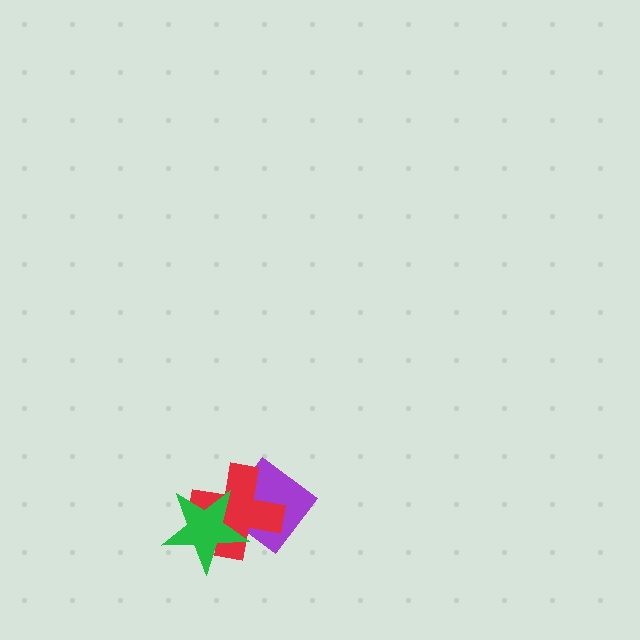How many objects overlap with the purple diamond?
2 objects overlap with the purple diamond.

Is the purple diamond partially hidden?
Yes, it is partially covered by another shape.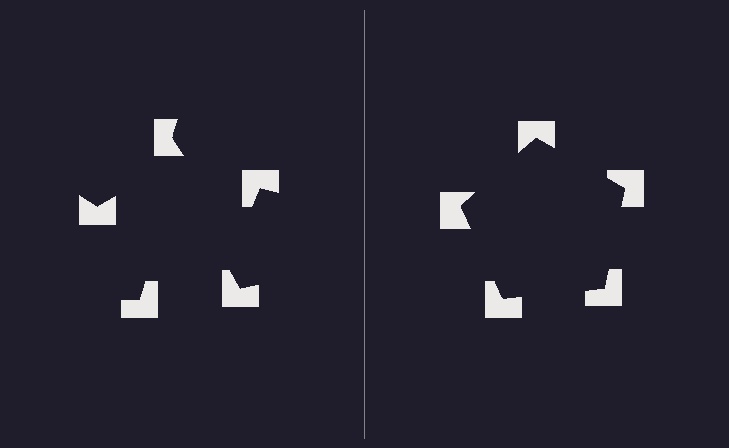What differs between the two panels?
The notched squares are positioned identically on both sides; only the wedge orientations differ. On the right they align to a pentagon; on the left they are misaligned.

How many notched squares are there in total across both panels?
10 — 5 on each side.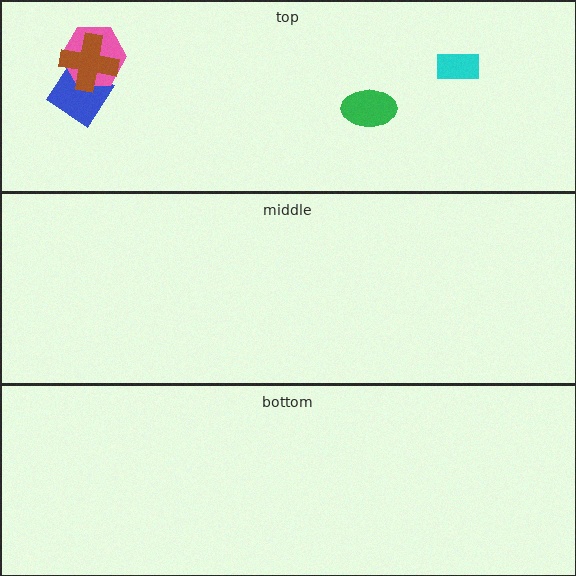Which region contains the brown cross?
The top region.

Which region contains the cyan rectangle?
The top region.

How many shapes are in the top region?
5.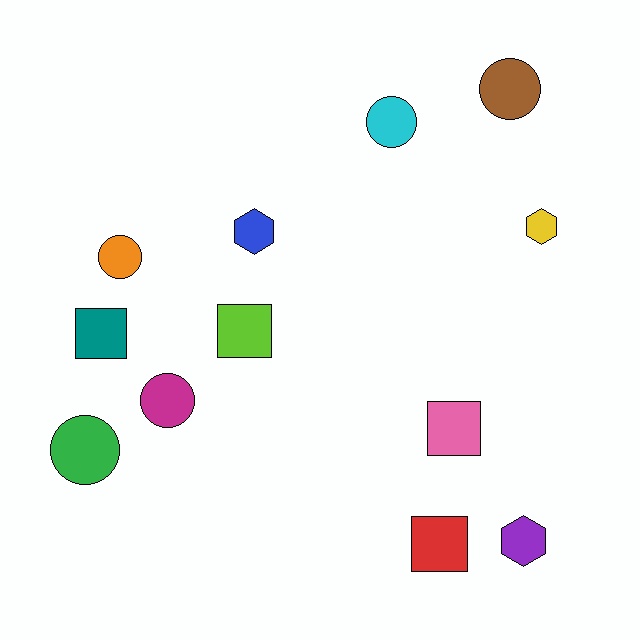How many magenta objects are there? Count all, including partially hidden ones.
There is 1 magenta object.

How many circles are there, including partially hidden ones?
There are 5 circles.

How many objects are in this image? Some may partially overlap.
There are 12 objects.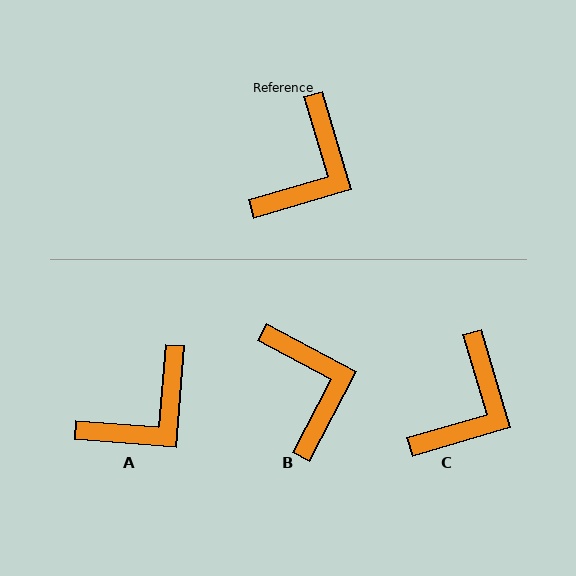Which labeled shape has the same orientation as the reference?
C.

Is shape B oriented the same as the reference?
No, it is off by about 46 degrees.